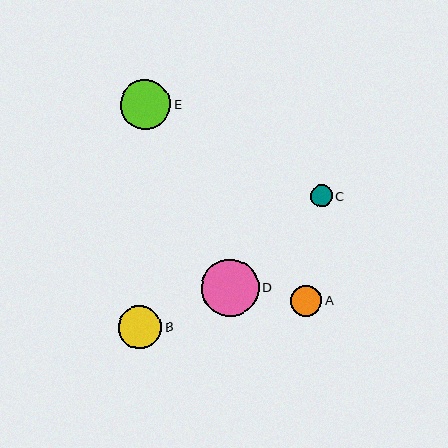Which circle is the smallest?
Circle C is the smallest with a size of approximately 22 pixels.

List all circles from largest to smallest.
From largest to smallest: D, E, B, A, C.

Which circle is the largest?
Circle D is the largest with a size of approximately 57 pixels.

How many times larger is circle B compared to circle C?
Circle B is approximately 1.9 times the size of circle C.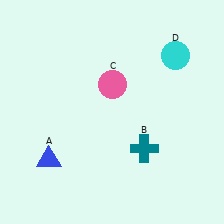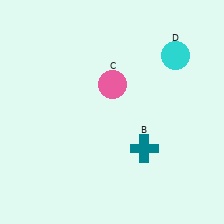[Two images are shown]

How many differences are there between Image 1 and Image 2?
There is 1 difference between the two images.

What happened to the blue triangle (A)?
The blue triangle (A) was removed in Image 2. It was in the bottom-left area of Image 1.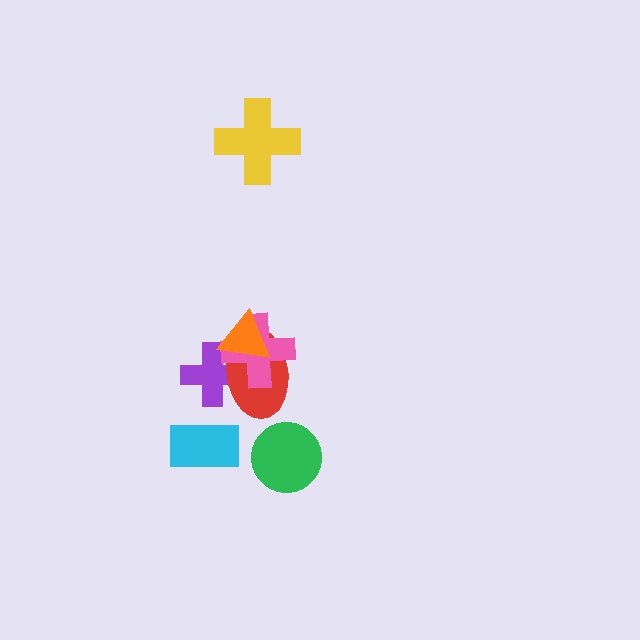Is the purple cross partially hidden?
Yes, it is partially covered by another shape.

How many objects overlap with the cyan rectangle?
0 objects overlap with the cyan rectangle.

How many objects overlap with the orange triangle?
3 objects overlap with the orange triangle.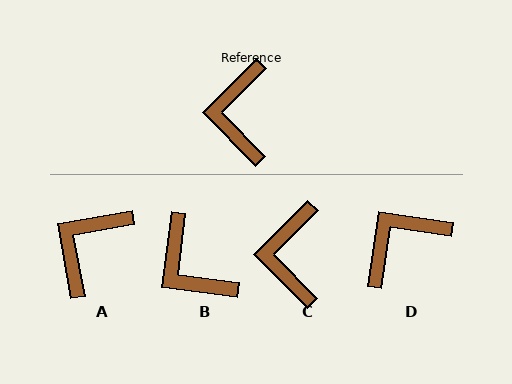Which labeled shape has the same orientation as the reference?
C.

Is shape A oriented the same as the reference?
No, it is off by about 34 degrees.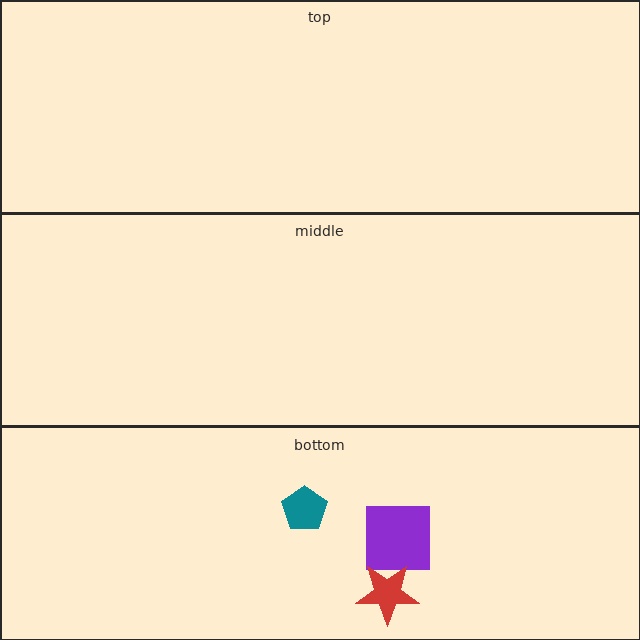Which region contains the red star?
The bottom region.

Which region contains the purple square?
The bottom region.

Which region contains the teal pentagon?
The bottom region.